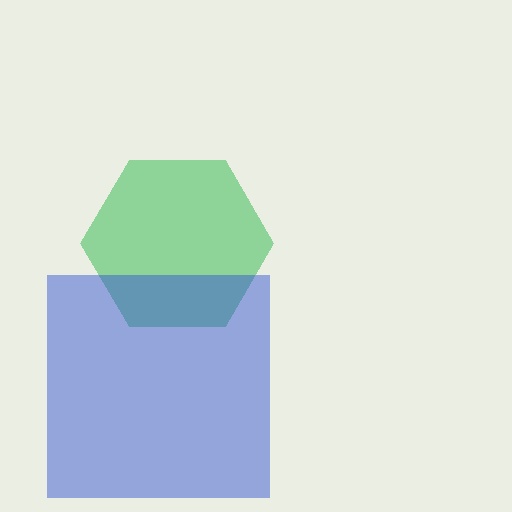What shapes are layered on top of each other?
The layered shapes are: a green hexagon, a blue square.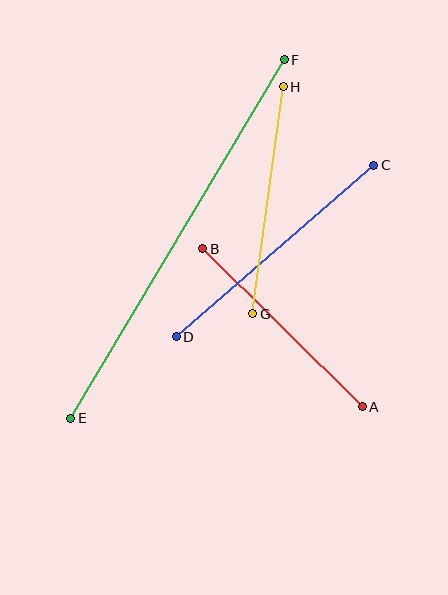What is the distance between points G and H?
The distance is approximately 229 pixels.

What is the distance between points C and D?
The distance is approximately 261 pixels.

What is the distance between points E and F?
The distance is approximately 418 pixels.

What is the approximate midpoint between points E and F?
The midpoint is at approximately (178, 239) pixels.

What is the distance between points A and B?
The distance is approximately 224 pixels.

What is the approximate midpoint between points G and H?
The midpoint is at approximately (268, 200) pixels.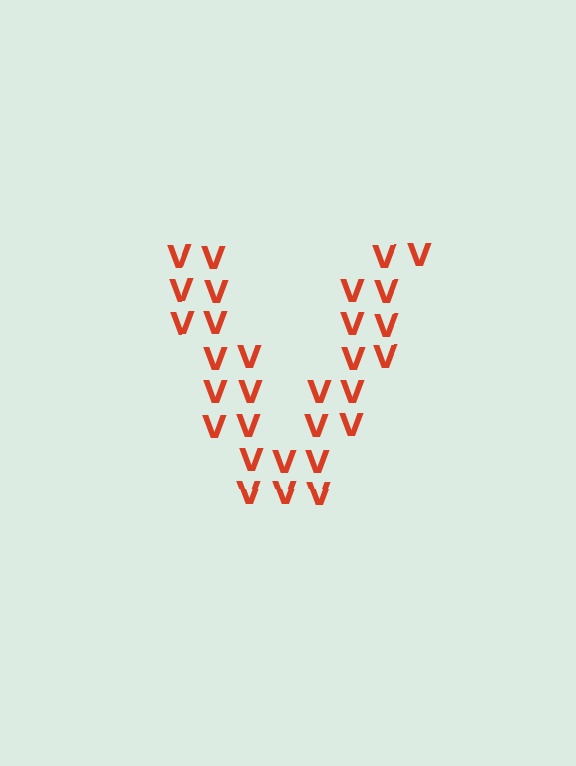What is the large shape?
The large shape is the letter V.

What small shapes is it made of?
It is made of small letter V's.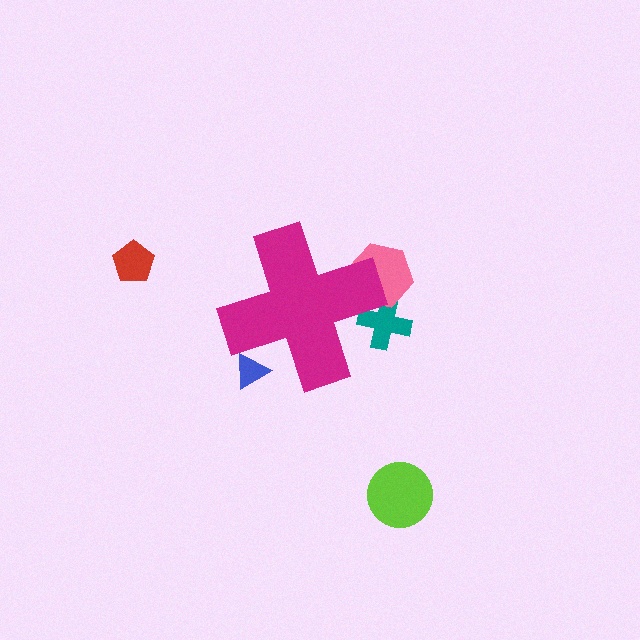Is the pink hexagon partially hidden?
Yes, the pink hexagon is partially hidden behind the magenta cross.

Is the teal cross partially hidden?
Yes, the teal cross is partially hidden behind the magenta cross.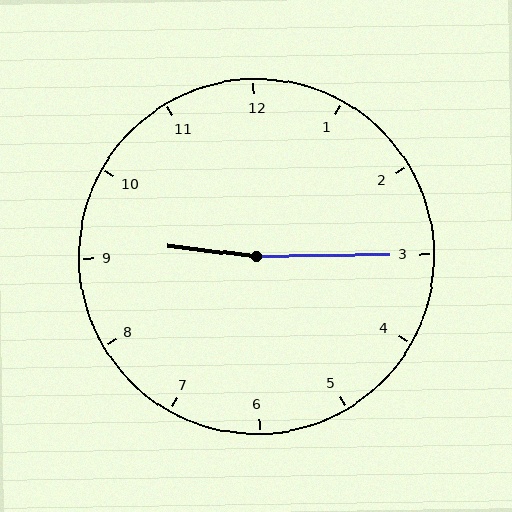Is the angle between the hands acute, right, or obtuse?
It is obtuse.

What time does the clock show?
9:15.